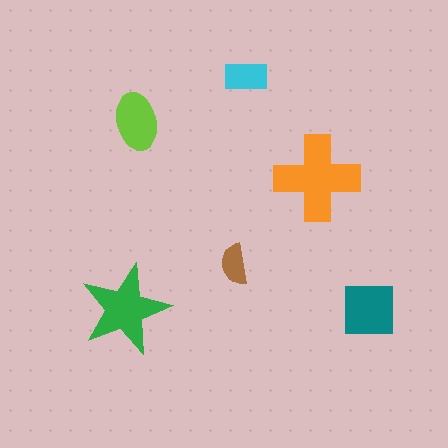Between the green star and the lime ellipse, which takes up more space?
The green star.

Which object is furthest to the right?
The teal square is rightmost.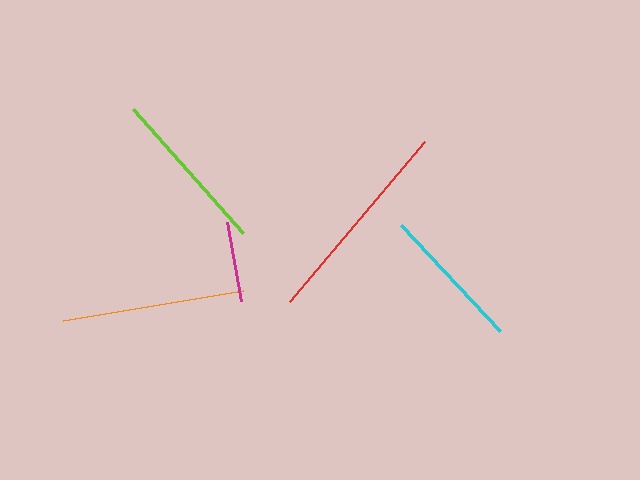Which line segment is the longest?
The red line is the longest at approximately 210 pixels.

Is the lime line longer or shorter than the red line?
The red line is longer than the lime line.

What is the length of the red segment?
The red segment is approximately 210 pixels long.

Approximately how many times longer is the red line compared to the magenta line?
The red line is approximately 2.6 times the length of the magenta line.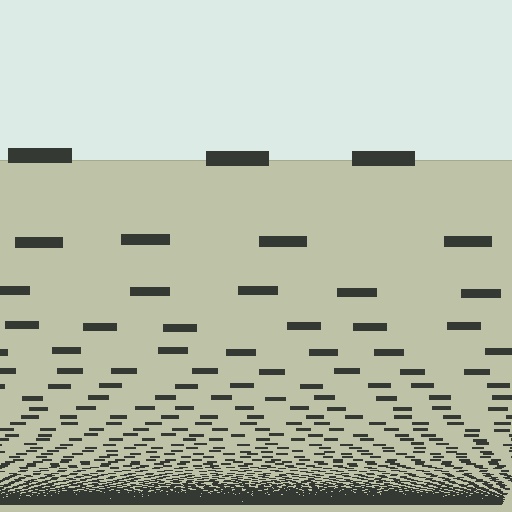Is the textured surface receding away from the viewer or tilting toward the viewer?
The surface appears to tilt toward the viewer. Texture elements get larger and sparser toward the top.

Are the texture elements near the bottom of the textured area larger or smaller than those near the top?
Smaller. The gradient is inverted — elements near the bottom are smaller and denser.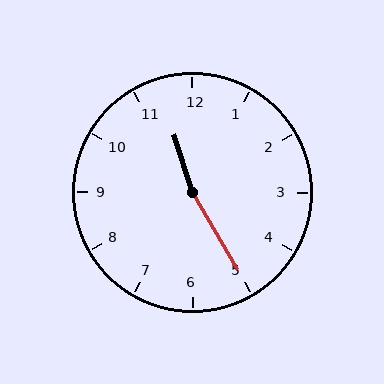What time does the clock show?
11:25.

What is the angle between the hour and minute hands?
Approximately 168 degrees.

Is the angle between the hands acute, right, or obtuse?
It is obtuse.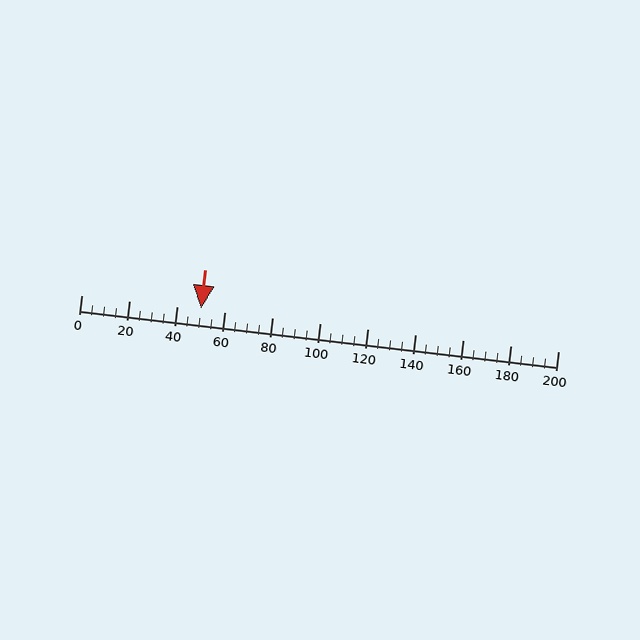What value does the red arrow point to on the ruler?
The red arrow points to approximately 50.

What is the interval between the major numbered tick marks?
The major tick marks are spaced 20 units apart.